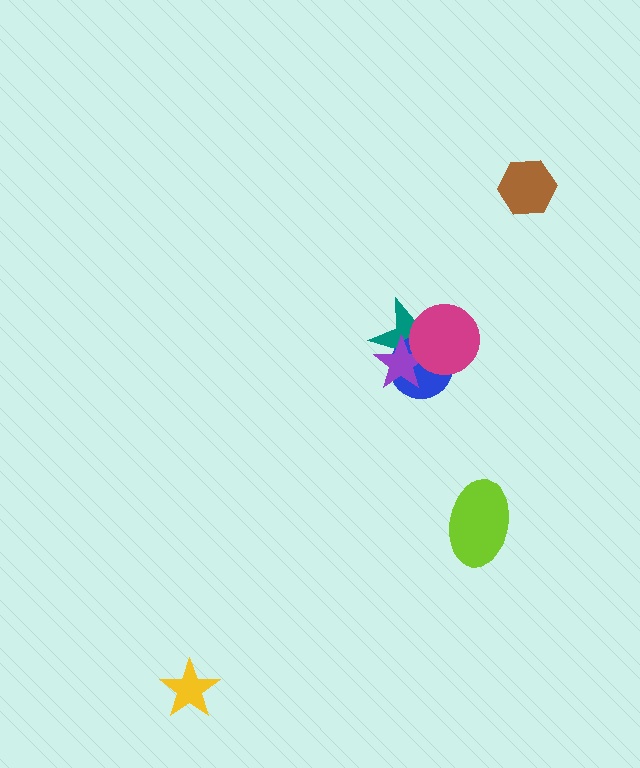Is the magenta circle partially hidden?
No, no other shape covers it.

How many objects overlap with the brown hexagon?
0 objects overlap with the brown hexagon.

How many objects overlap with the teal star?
3 objects overlap with the teal star.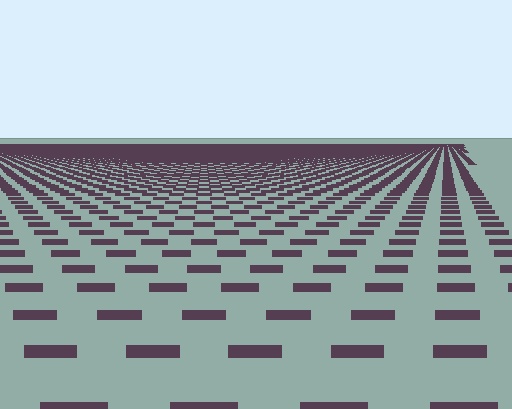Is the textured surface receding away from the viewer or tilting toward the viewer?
The surface is receding away from the viewer. Texture elements get smaller and denser toward the top.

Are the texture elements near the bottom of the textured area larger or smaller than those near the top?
Larger. Near the bottom, elements are closer to the viewer and appear at a bigger on-screen size.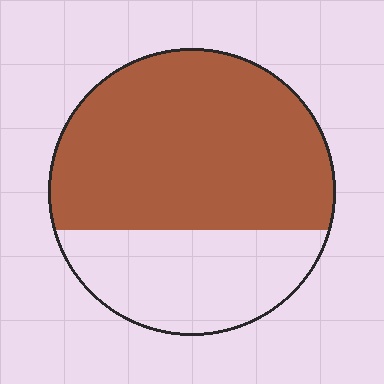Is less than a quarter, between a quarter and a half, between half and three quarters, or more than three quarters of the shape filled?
Between half and three quarters.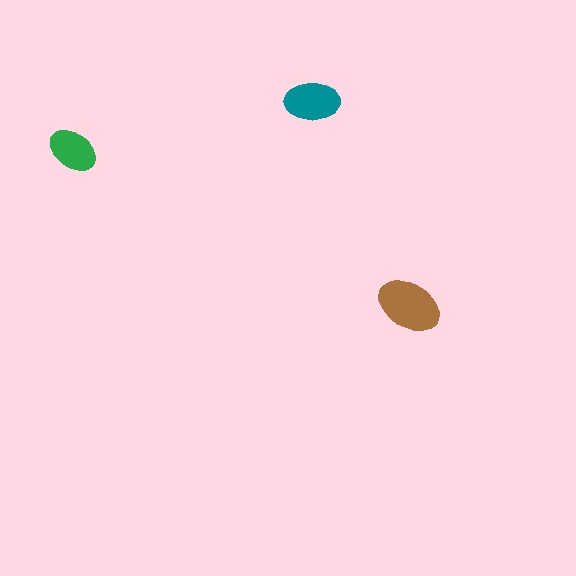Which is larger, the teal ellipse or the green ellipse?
The teal one.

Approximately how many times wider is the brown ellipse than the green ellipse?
About 1.5 times wider.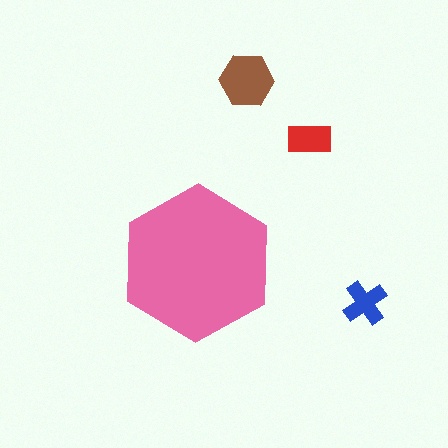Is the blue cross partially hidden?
No, the blue cross is fully visible.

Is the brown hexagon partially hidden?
No, the brown hexagon is fully visible.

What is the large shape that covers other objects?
A pink hexagon.